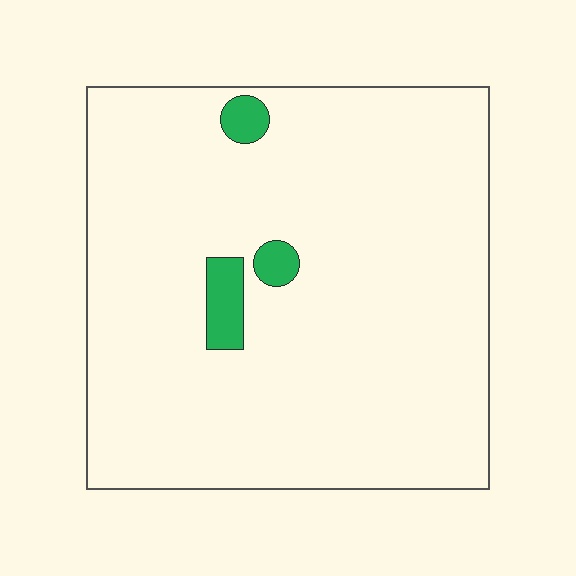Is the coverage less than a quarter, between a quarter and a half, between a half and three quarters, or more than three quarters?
Less than a quarter.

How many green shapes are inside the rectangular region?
3.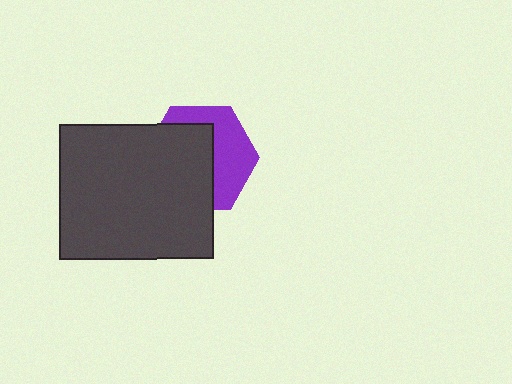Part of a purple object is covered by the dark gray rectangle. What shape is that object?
It is a hexagon.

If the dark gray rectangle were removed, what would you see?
You would see the complete purple hexagon.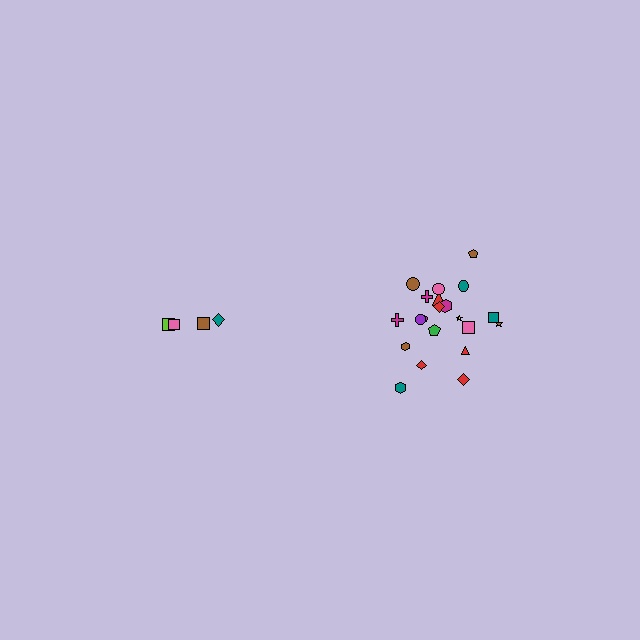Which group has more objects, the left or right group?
The right group.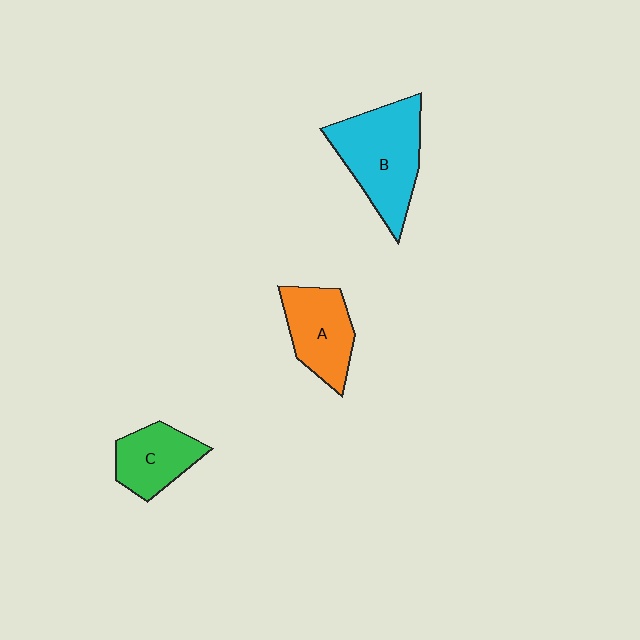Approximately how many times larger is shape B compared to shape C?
Approximately 1.7 times.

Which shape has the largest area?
Shape B (cyan).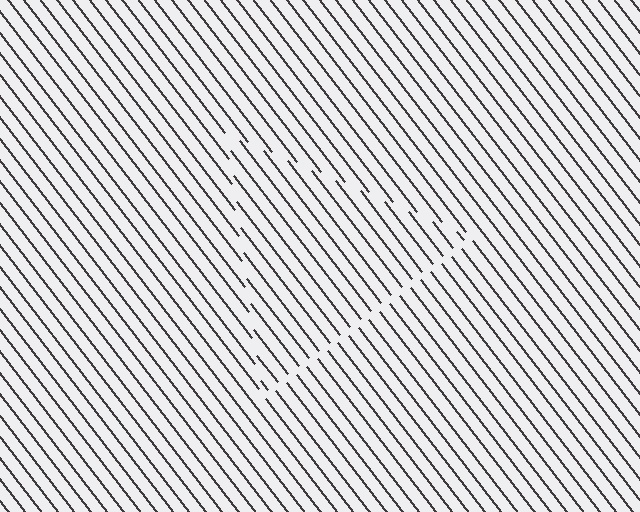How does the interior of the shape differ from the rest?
The interior of the shape contains the same grating, shifted by half a period — the contour is defined by the phase discontinuity where line-ends from the inner and outer gratings abut.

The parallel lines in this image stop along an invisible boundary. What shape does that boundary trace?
An illusory triangle. The interior of the shape contains the same grating, shifted by half a period — the contour is defined by the phase discontinuity where line-ends from the inner and outer gratings abut.